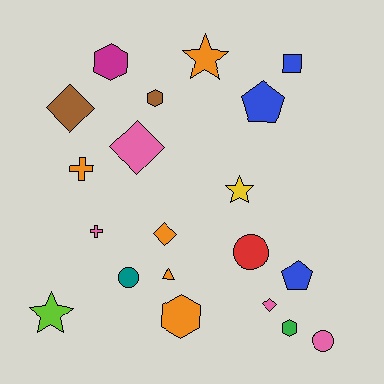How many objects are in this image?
There are 20 objects.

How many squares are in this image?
There is 1 square.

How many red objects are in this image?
There is 1 red object.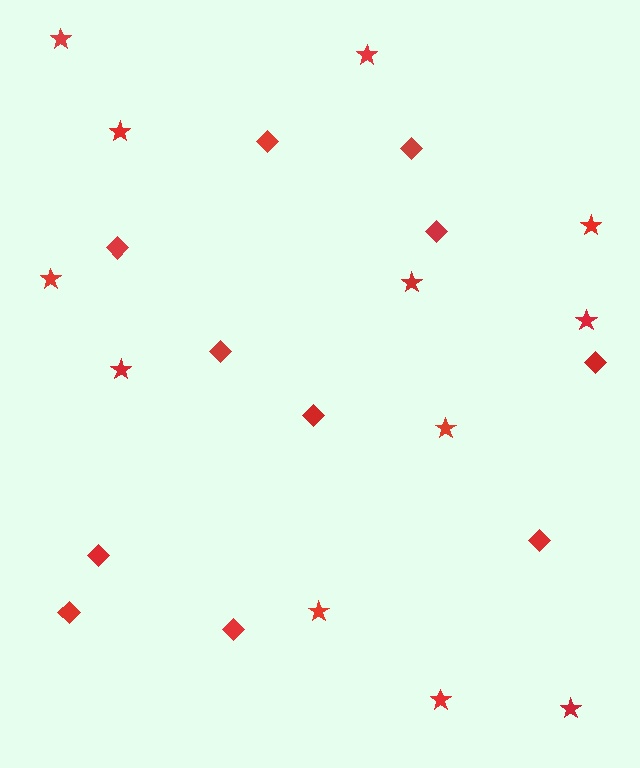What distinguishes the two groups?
There are 2 groups: one group of diamonds (11) and one group of stars (12).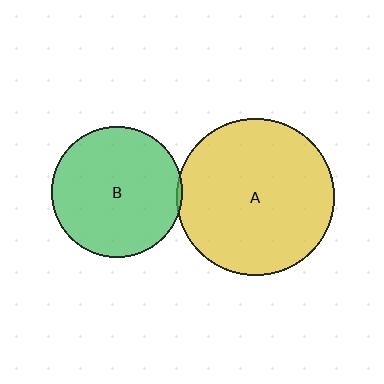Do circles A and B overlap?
Yes.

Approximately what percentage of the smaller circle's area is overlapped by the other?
Approximately 5%.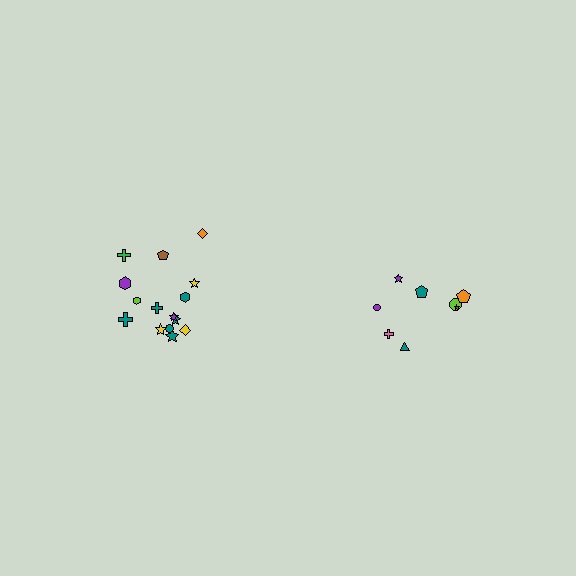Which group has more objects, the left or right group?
The left group.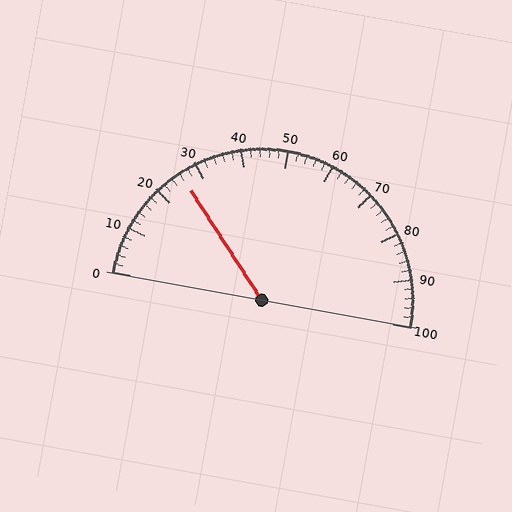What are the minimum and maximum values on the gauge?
The gauge ranges from 0 to 100.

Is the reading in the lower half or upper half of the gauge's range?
The reading is in the lower half of the range (0 to 100).